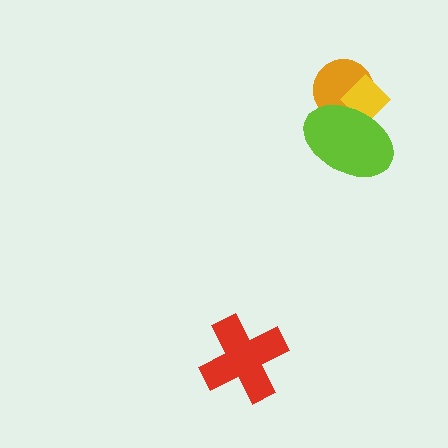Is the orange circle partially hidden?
Yes, it is partially covered by another shape.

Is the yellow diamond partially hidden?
Yes, it is partially covered by another shape.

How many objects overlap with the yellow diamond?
2 objects overlap with the yellow diamond.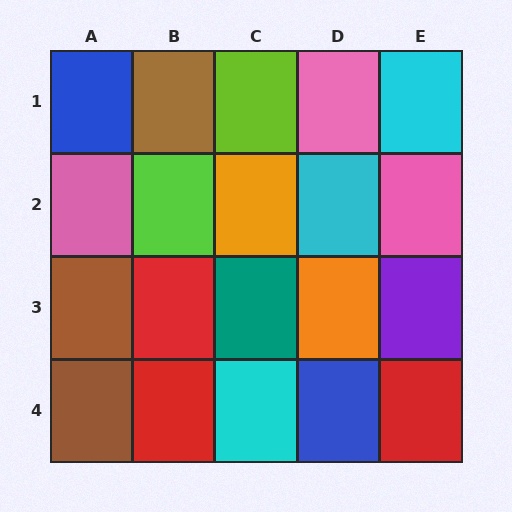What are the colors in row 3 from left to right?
Brown, red, teal, orange, purple.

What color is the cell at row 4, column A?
Brown.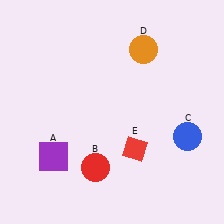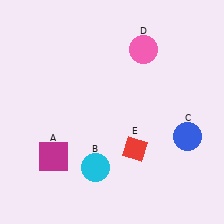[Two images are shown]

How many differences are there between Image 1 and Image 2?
There are 3 differences between the two images.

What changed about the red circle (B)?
In Image 1, B is red. In Image 2, it changed to cyan.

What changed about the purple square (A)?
In Image 1, A is purple. In Image 2, it changed to magenta.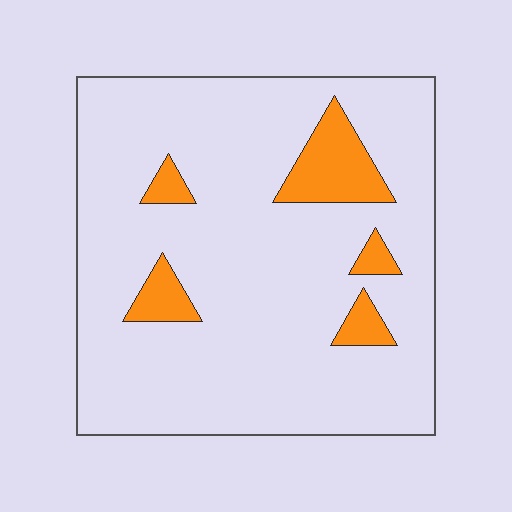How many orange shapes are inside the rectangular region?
5.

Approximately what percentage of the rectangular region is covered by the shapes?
Approximately 10%.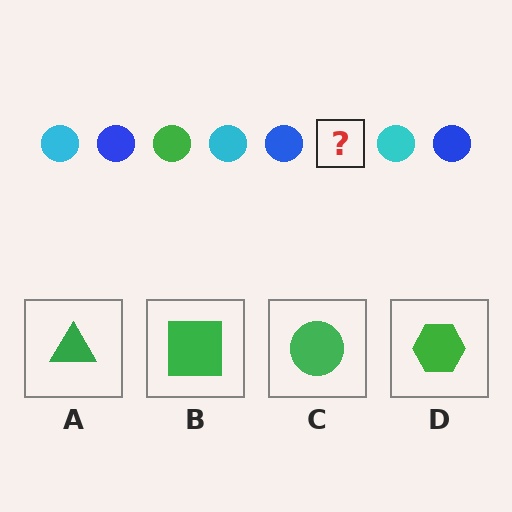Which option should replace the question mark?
Option C.